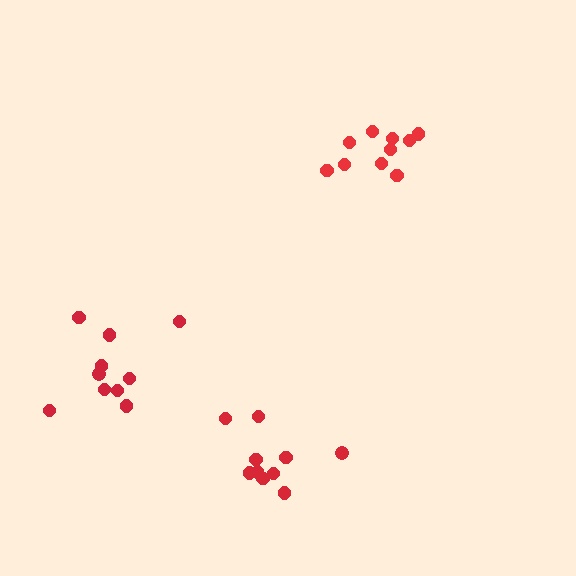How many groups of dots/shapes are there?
There are 3 groups.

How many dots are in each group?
Group 1: 10 dots, Group 2: 10 dots, Group 3: 10 dots (30 total).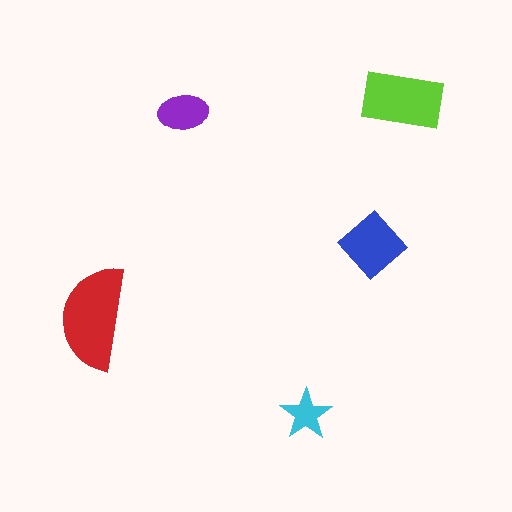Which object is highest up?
The lime rectangle is topmost.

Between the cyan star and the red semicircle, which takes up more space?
The red semicircle.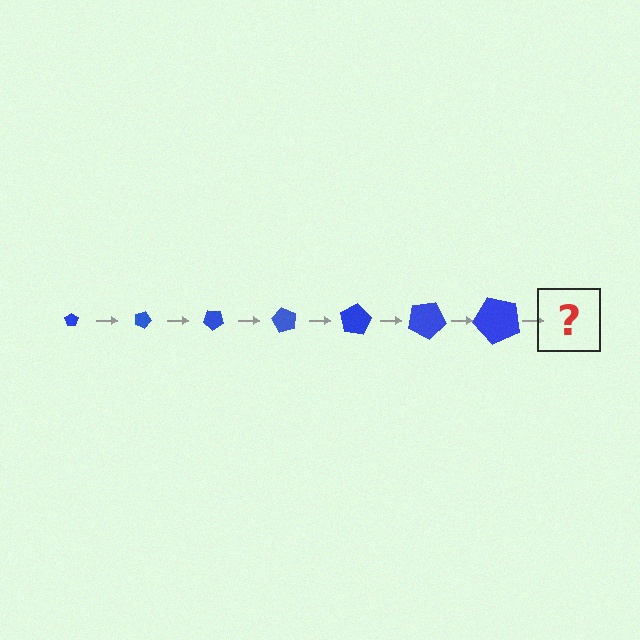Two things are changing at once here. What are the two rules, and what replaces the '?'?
The two rules are that the pentagon grows larger each step and it rotates 20 degrees each step. The '?' should be a pentagon, larger than the previous one and rotated 140 degrees from the start.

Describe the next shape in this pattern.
It should be a pentagon, larger than the previous one and rotated 140 degrees from the start.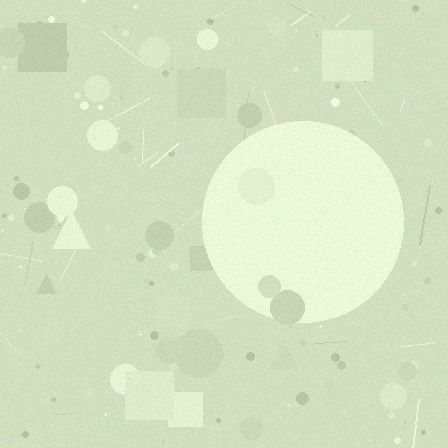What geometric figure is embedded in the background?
A circle is embedded in the background.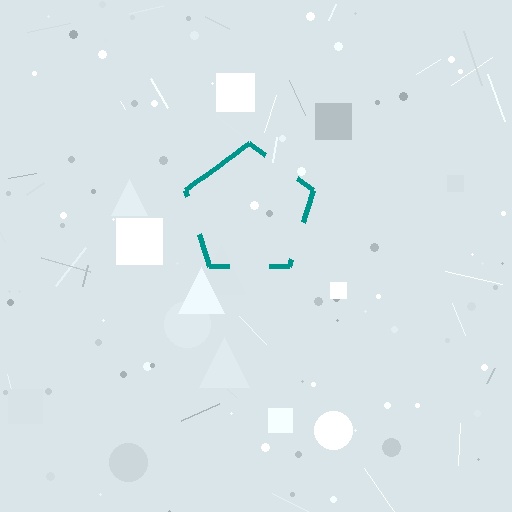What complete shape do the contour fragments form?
The contour fragments form a pentagon.